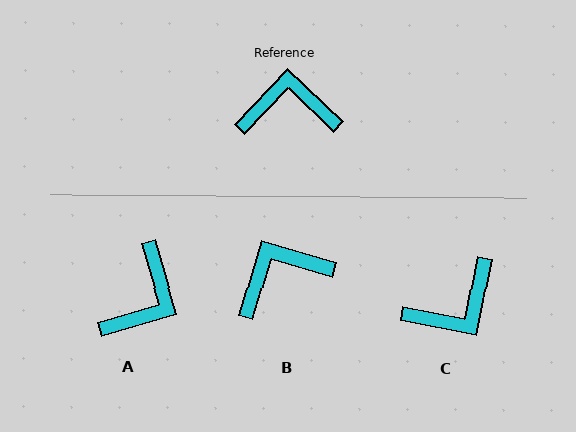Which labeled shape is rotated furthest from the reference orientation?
C, about 147 degrees away.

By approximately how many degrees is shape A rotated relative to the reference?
Approximately 120 degrees clockwise.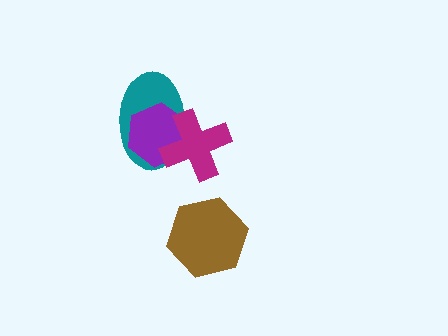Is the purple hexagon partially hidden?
Yes, it is partially covered by another shape.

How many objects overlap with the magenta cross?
2 objects overlap with the magenta cross.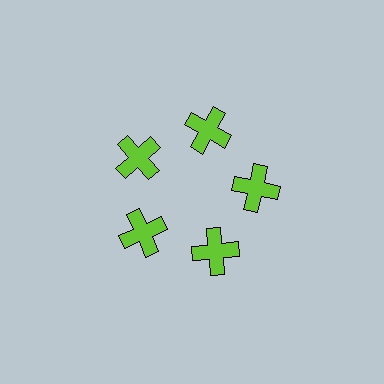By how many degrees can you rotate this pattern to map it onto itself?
The pattern maps onto itself every 72 degrees of rotation.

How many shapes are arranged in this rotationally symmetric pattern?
There are 5 shapes, arranged in 5 groups of 1.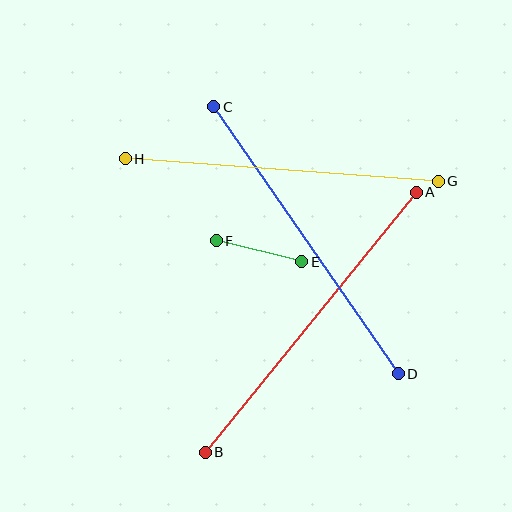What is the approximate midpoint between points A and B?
The midpoint is at approximately (311, 322) pixels.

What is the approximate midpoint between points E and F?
The midpoint is at approximately (259, 251) pixels.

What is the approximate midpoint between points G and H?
The midpoint is at approximately (282, 170) pixels.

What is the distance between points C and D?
The distance is approximately 325 pixels.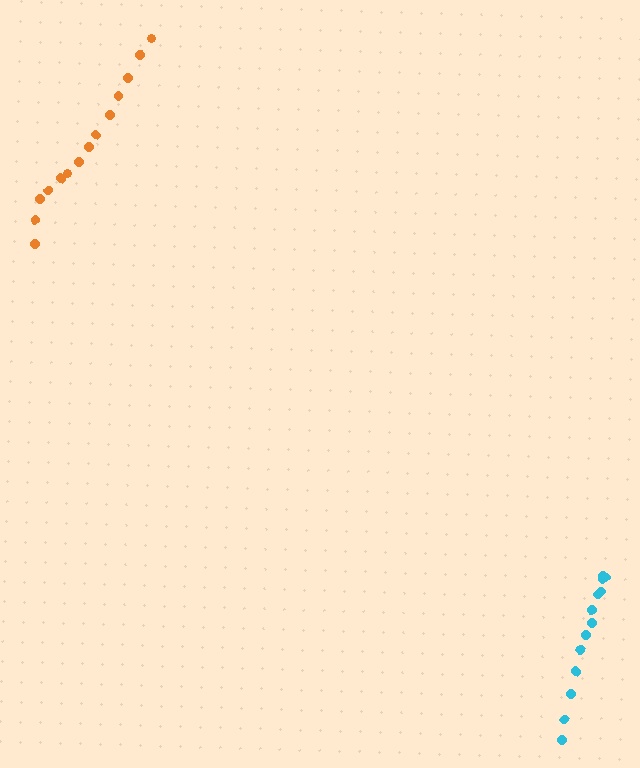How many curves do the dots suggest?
There are 2 distinct paths.